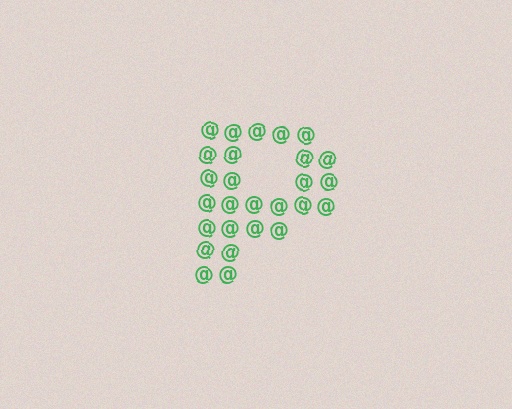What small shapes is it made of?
It is made of small at signs.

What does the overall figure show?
The overall figure shows the letter P.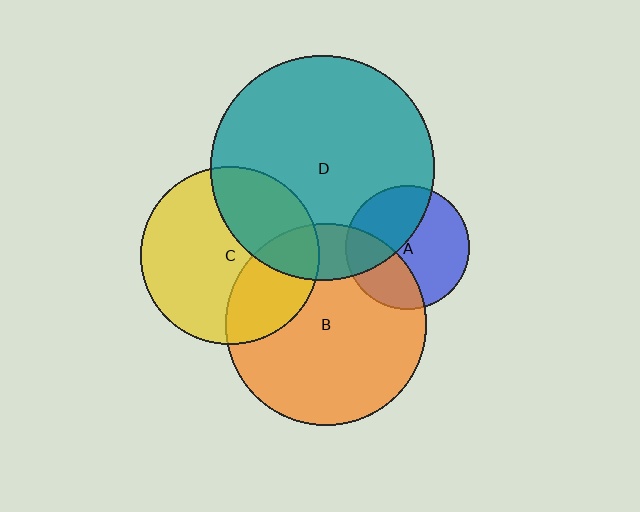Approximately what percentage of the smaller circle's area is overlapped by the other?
Approximately 30%.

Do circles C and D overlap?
Yes.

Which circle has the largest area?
Circle D (teal).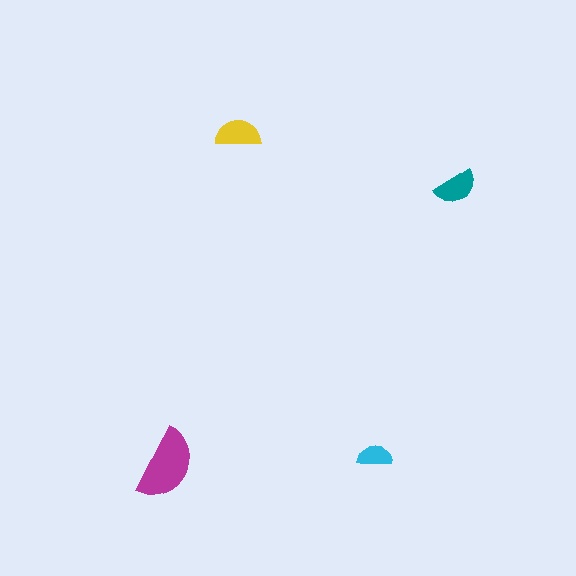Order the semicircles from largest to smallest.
the magenta one, the yellow one, the teal one, the cyan one.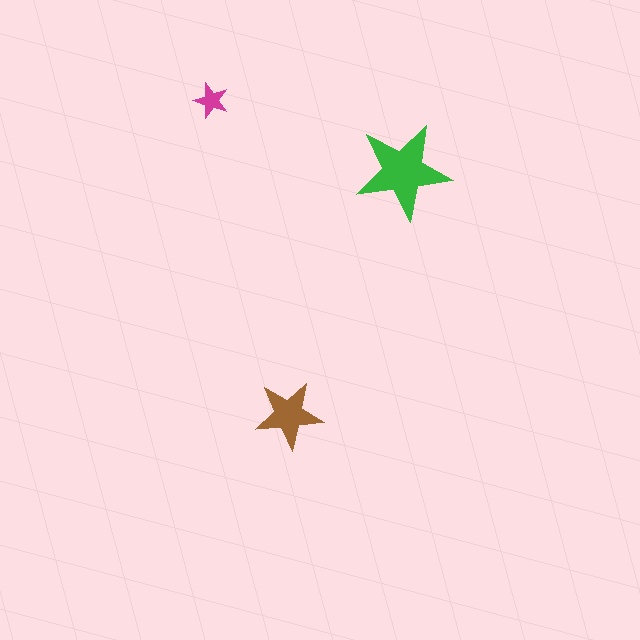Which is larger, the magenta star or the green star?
The green one.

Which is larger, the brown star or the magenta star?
The brown one.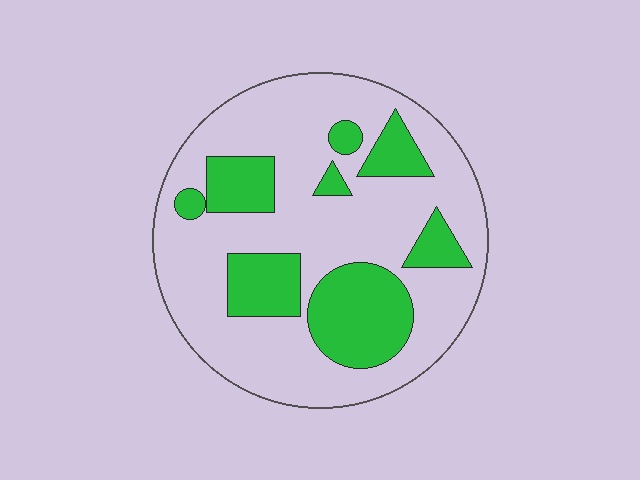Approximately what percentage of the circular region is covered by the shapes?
Approximately 30%.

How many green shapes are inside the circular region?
8.